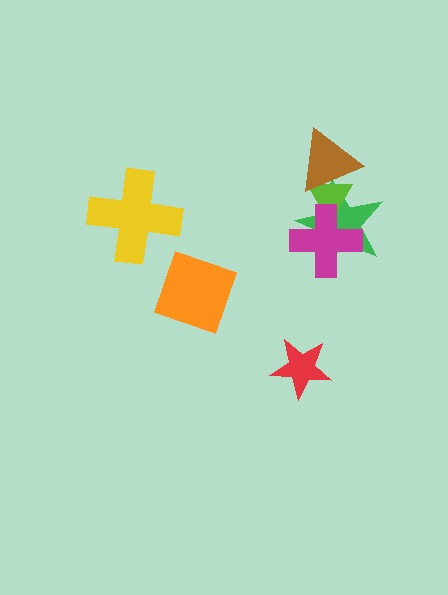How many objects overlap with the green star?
3 objects overlap with the green star.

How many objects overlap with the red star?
0 objects overlap with the red star.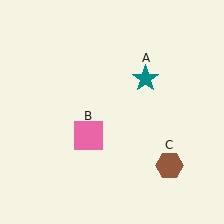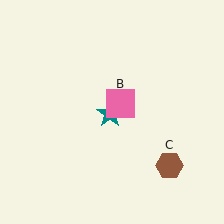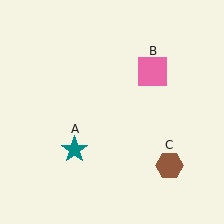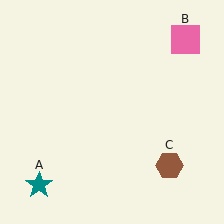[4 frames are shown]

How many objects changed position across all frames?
2 objects changed position: teal star (object A), pink square (object B).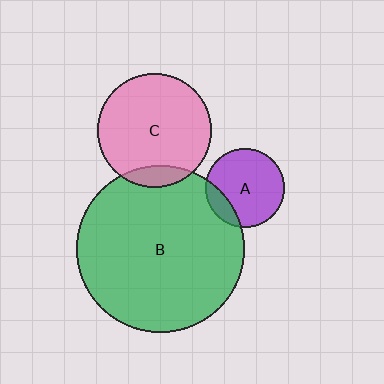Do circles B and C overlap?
Yes.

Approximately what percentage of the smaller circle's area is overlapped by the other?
Approximately 10%.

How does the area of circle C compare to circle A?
Approximately 2.1 times.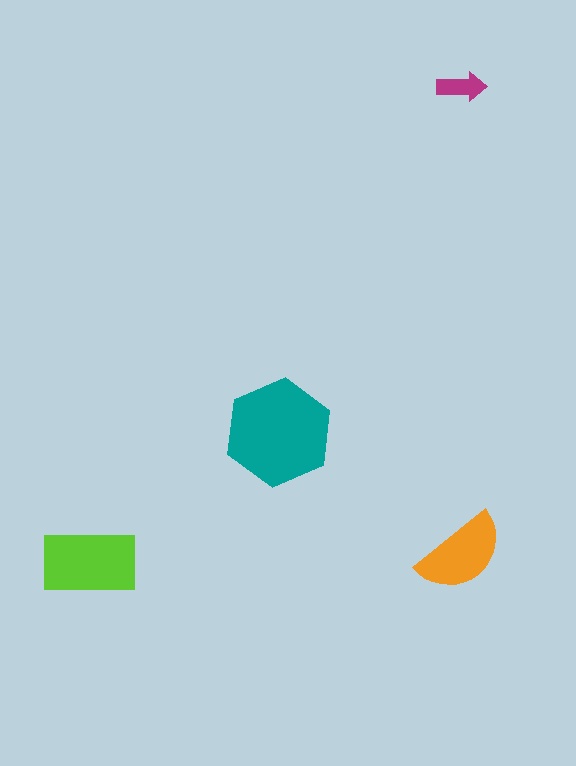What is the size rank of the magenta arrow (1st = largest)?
4th.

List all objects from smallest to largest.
The magenta arrow, the orange semicircle, the lime rectangle, the teal hexagon.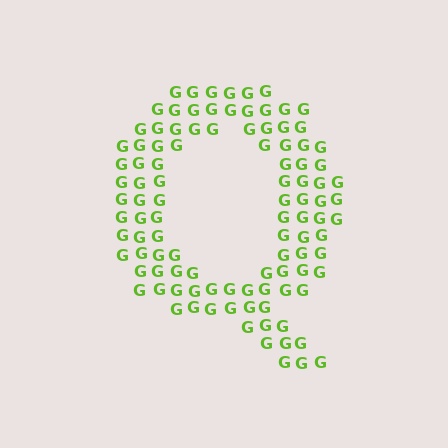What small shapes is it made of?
It is made of small letter G's.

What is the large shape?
The large shape is the letter Q.